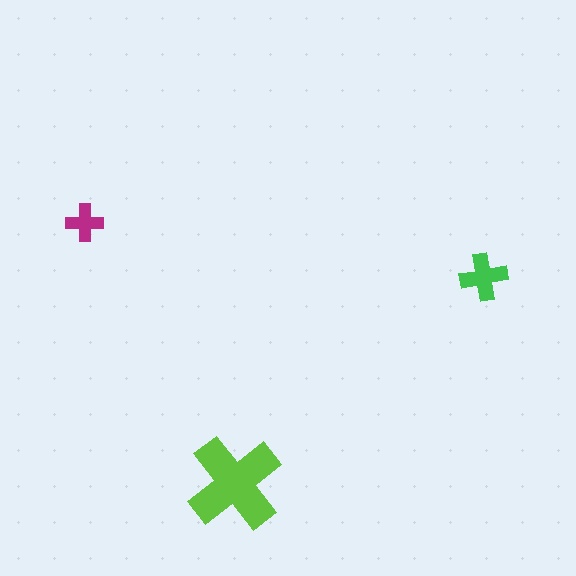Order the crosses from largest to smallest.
the lime one, the green one, the magenta one.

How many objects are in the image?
There are 3 objects in the image.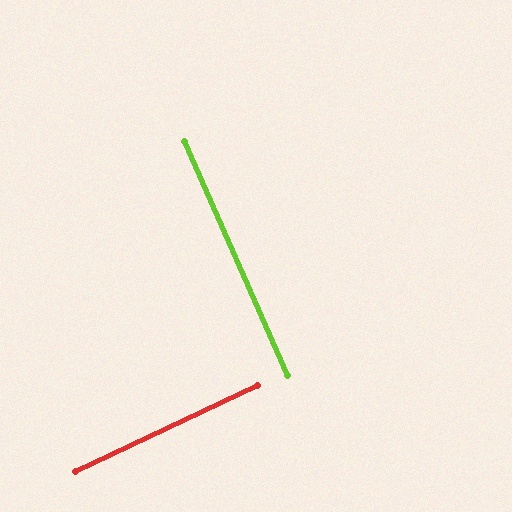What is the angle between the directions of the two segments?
Approximately 89 degrees.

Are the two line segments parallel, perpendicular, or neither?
Perpendicular — they meet at approximately 89°.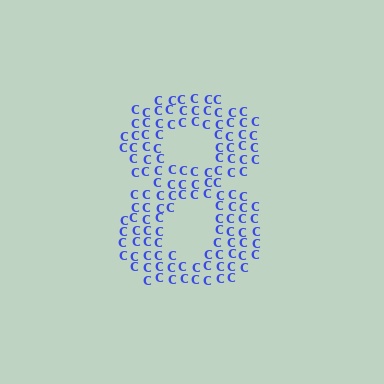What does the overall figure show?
The overall figure shows the digit 8.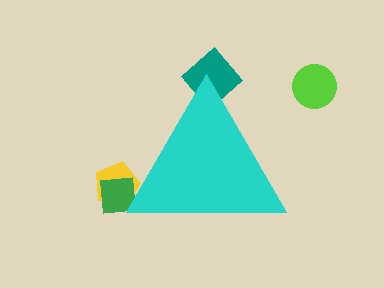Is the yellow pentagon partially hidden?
Yes, the yellow pentagon is partially hidden behind the cyan triangle.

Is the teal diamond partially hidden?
Yes, the teal diamond is partially hidden behind the cyan triangle.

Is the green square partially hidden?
Yes, the green square is partially hidden behind the cyan triangle.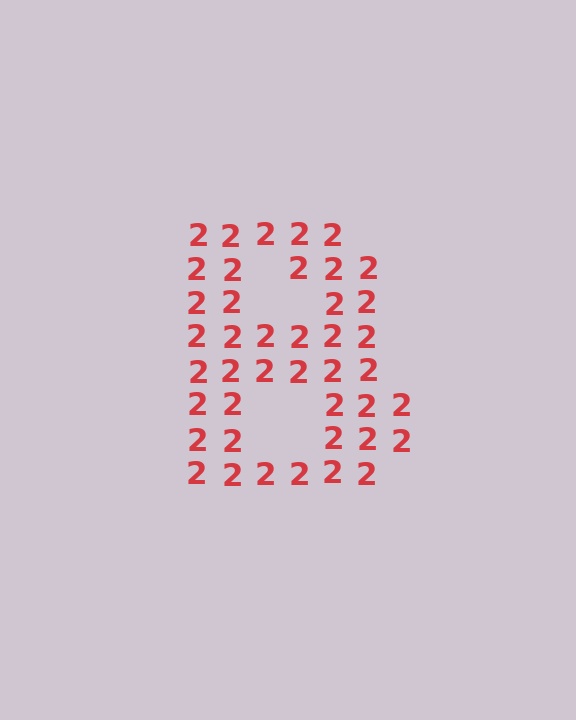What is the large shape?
The large shape is the letter B.